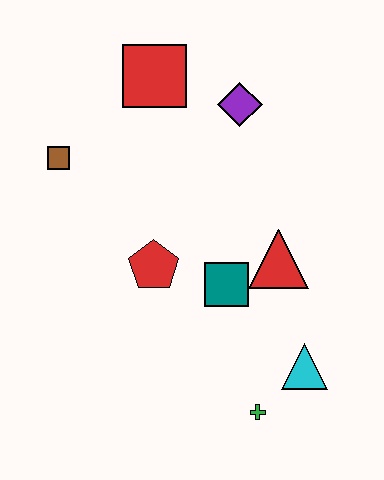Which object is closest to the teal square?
The red triangle is closest to the teal square.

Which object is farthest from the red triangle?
The brown square is farthest from the red triangle.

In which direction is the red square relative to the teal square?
The red square is above the teal square.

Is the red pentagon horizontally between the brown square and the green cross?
Yes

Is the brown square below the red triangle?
No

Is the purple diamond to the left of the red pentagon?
No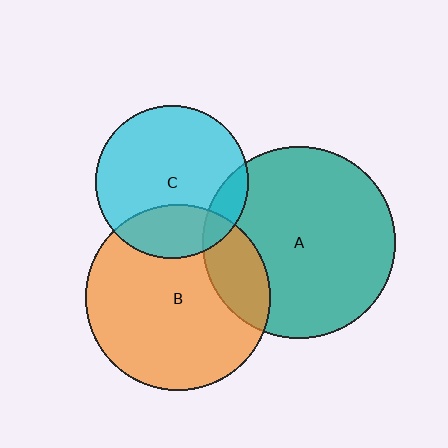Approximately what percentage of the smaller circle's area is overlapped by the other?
Approximately 25%.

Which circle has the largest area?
Circle A (teal).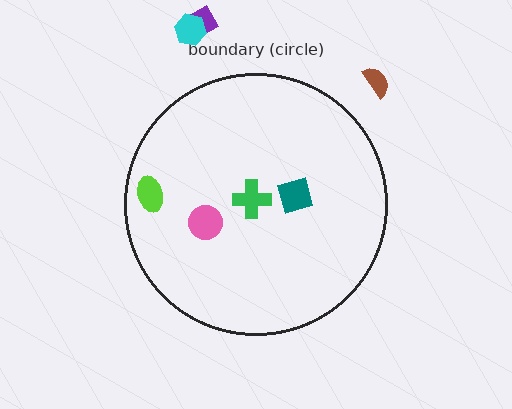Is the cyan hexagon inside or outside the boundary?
Outside.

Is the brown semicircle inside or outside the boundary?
Outside.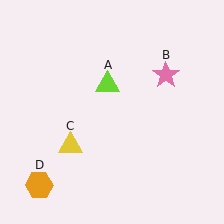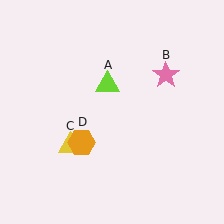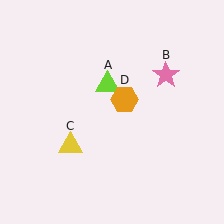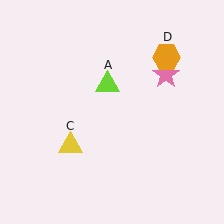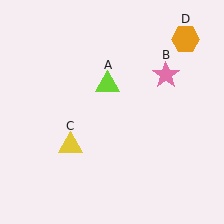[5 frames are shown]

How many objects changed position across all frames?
1 object changed position: orange hexagon (object D).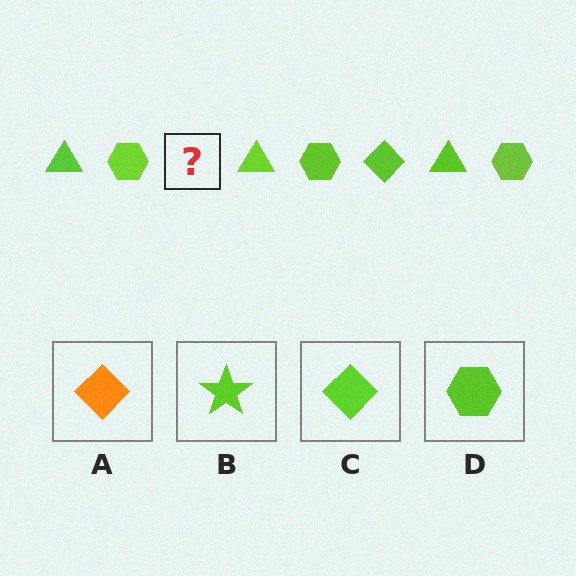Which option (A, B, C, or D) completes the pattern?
C.